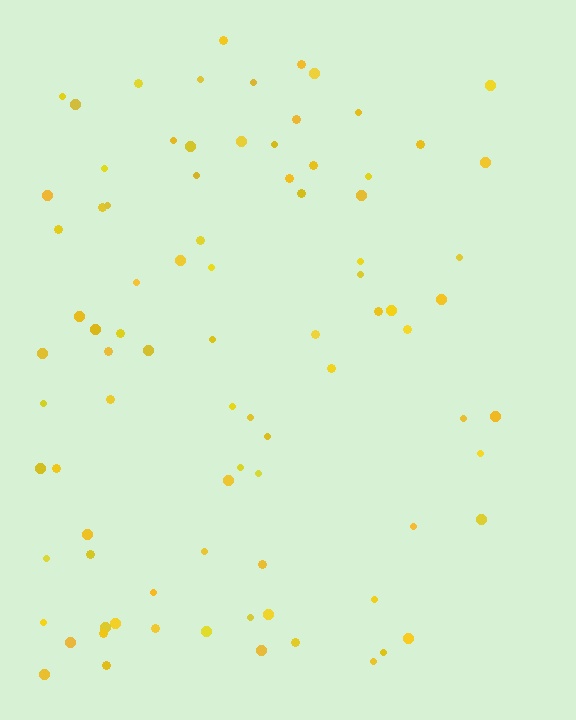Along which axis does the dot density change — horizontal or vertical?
Horizontal.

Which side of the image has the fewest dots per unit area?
The right.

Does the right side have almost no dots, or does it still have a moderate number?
Still a moderate number, just noticeably fewer than the left.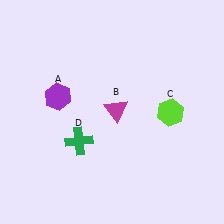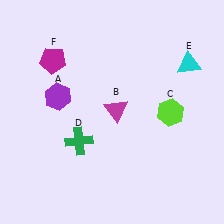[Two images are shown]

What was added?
A cyan triangle (E), a magenta pentagon (F) were added in Image 2.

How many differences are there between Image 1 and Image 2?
There are 2 differences between the two images.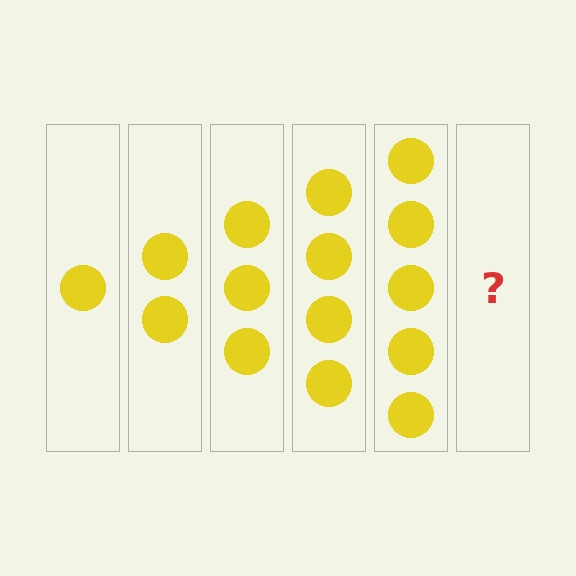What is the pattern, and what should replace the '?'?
The pattern is that each step adds one more circle. The '?' should be 6 circles.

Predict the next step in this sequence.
The next step is 6 circles.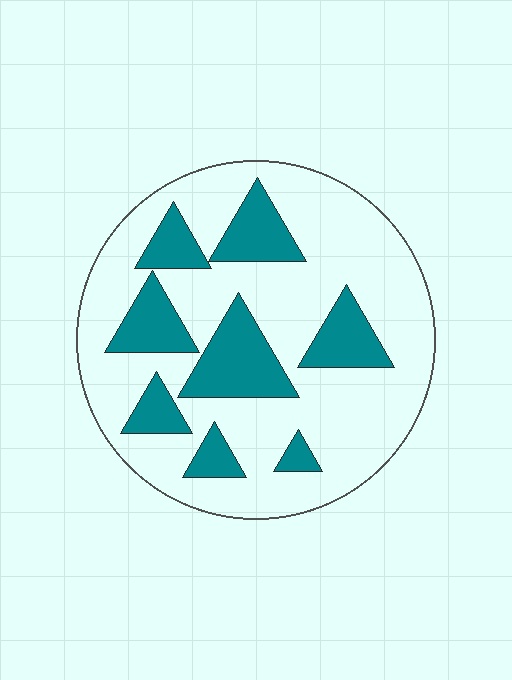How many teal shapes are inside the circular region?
8.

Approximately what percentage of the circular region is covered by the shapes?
Approximately 25%.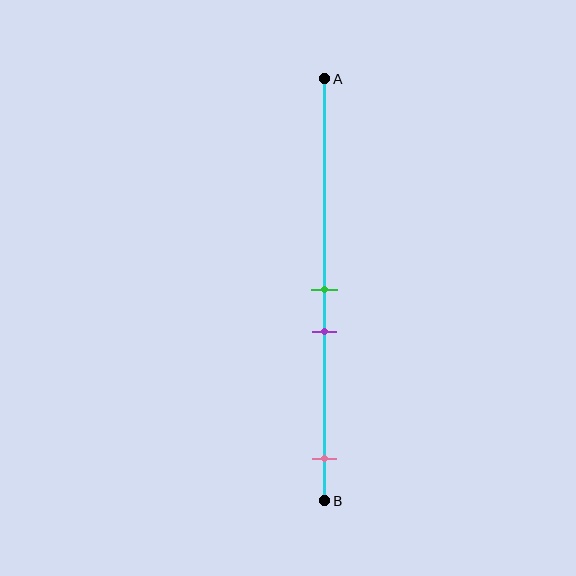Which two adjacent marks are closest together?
The green and purple marks are the closest adjacent pair.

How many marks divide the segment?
There are 3 marks dividing the segment.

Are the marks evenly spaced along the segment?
No, the marks are not evenly spaced.